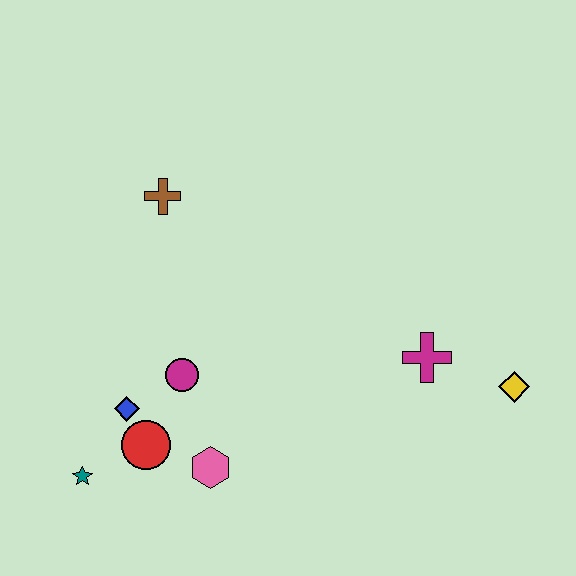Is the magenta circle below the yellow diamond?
No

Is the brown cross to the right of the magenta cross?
No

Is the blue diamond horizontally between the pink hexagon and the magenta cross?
No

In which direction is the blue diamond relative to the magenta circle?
The blue diamond is to the left of the magenta circle.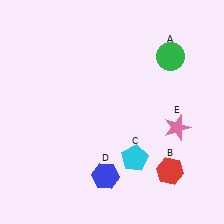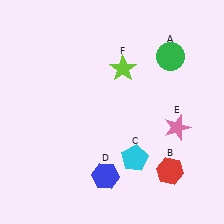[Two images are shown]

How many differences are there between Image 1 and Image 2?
There is 1 difference between the two images.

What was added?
A lime star (F) was added in Image 2.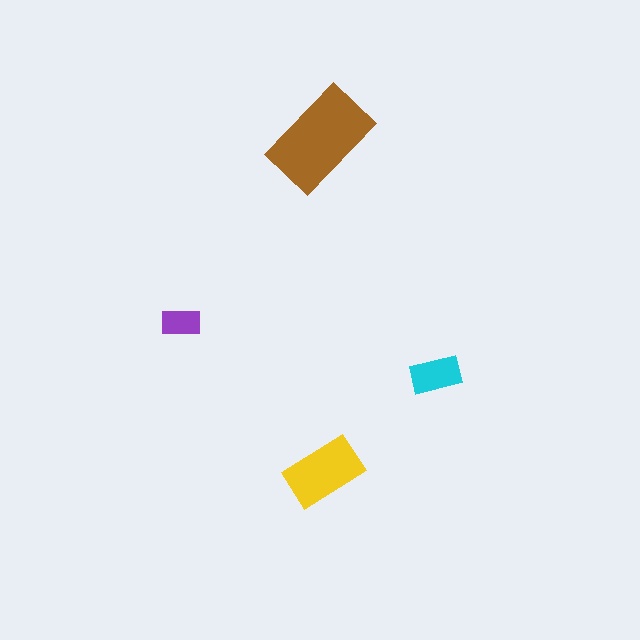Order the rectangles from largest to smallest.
the brown one, the yellow one, the cyan one, the purple one.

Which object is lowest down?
The yellow rectangle is bottommost.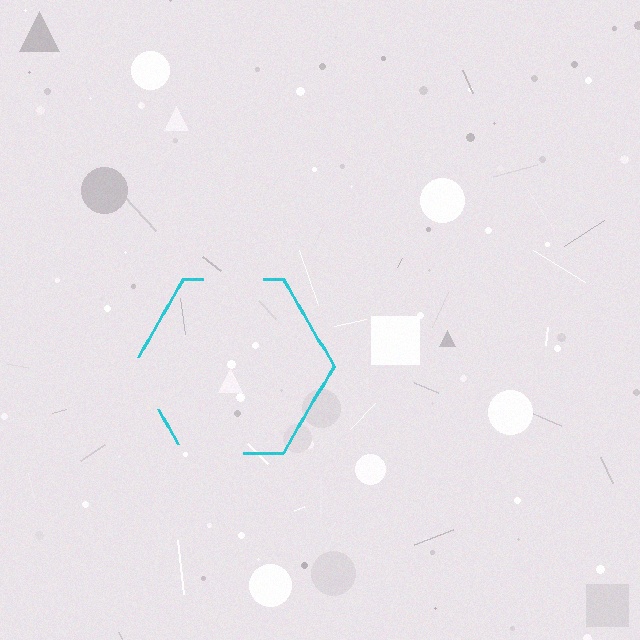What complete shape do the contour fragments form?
The contour fragments form a hexagon.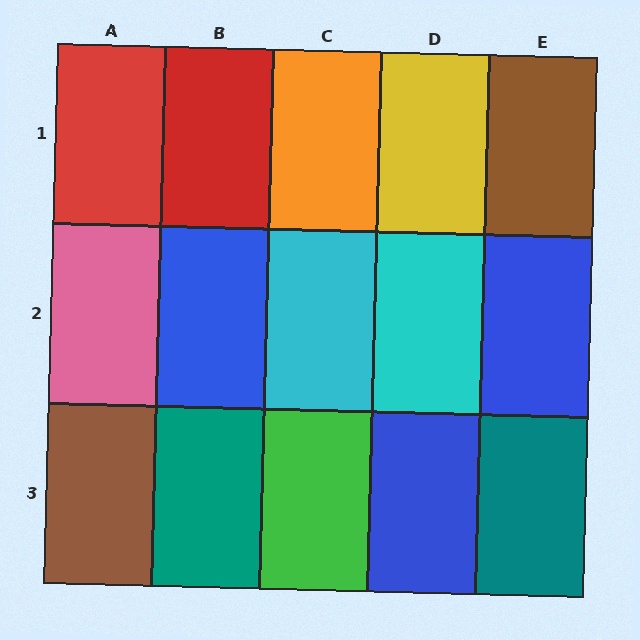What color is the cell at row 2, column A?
Pink.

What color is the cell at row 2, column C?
Cyan.